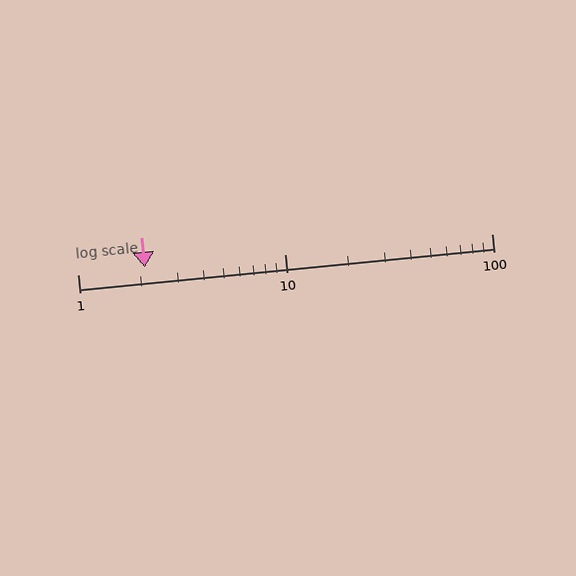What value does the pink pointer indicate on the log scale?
The pointer indicates approximately 2.1.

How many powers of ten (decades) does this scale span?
The scale spans 2 decades, from 1 to 100.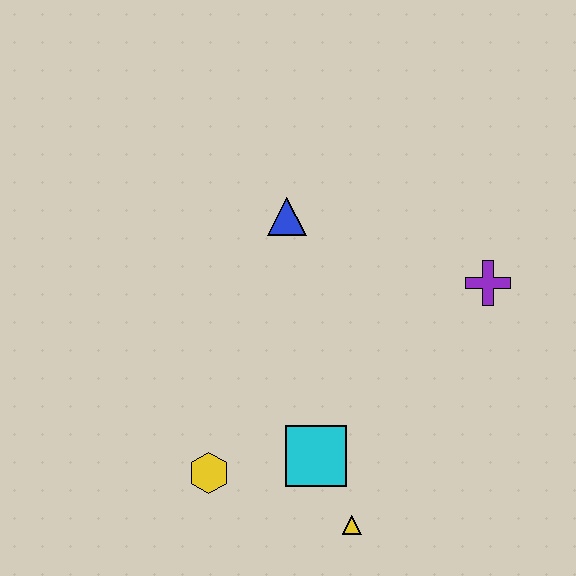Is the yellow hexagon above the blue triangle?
No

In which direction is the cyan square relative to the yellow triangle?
The cyan square is above the yellow triangle.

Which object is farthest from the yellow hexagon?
The purple cross is farthest from the yellow hexagon.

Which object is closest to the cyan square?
The yellow triangle is closest to the cyan square.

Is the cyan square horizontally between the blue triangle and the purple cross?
Yes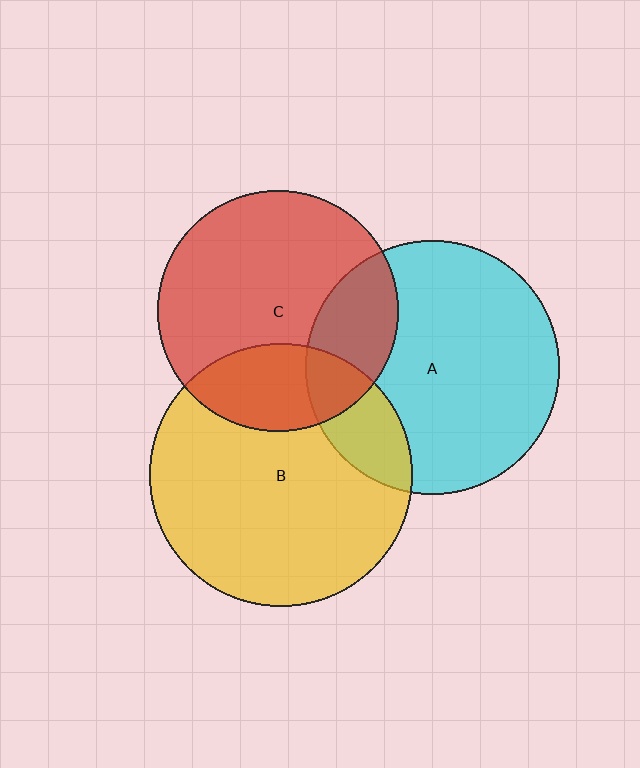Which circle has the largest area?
Circle B (yellow).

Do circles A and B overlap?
Yes.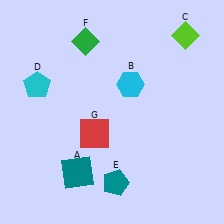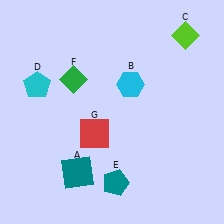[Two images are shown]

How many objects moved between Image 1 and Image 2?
1 object moved between the two images.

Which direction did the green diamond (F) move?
The green diamond (F) moved down.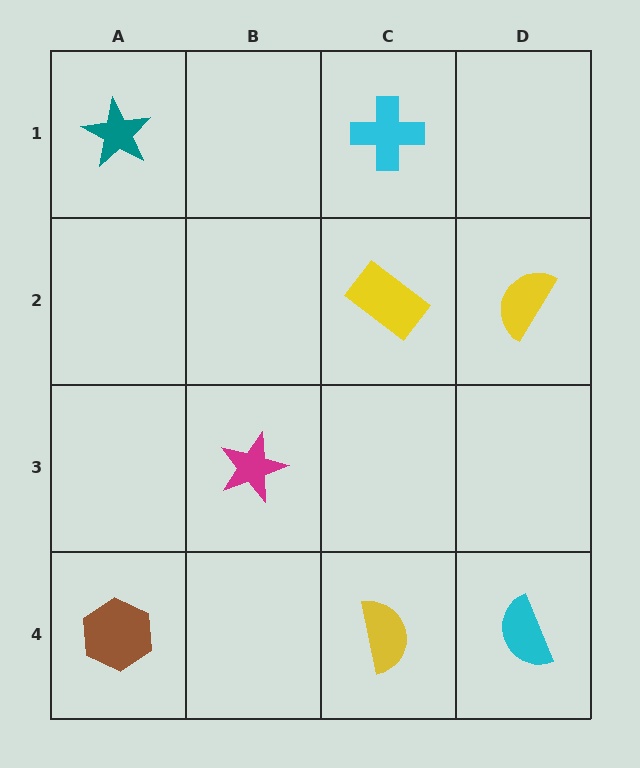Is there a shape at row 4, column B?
No, that cell is empty.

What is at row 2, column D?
A yellow semicircle.